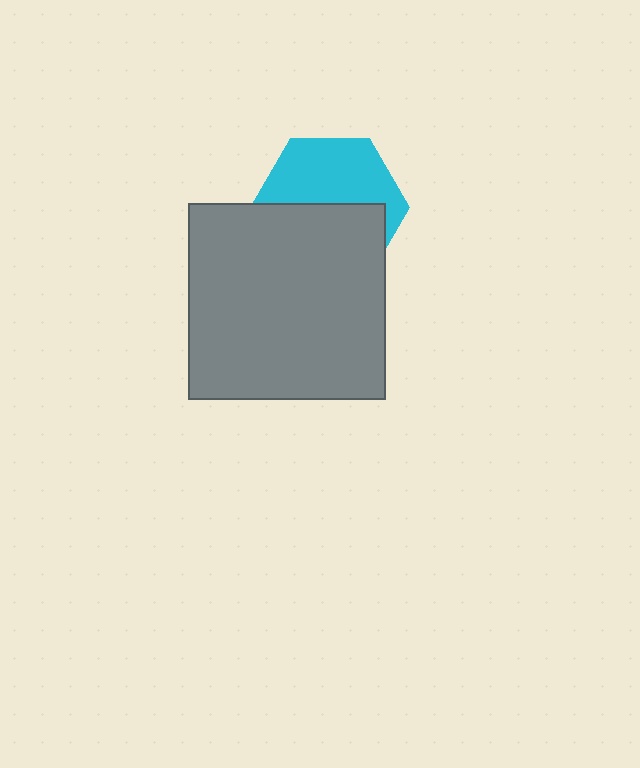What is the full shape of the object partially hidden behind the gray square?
The partially hidden object is a cyan hexagon.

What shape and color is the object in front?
The object in front is a gray square.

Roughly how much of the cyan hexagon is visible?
About half of it is visible (roughly 50%).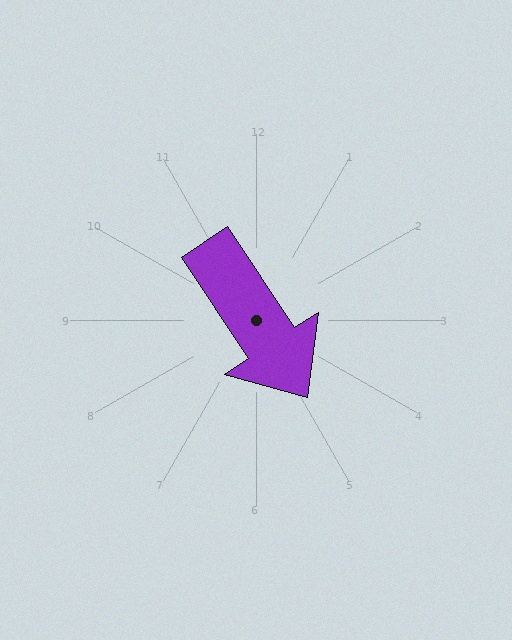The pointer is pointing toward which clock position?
Roughly 5 o'clock.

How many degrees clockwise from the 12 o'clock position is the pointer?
Approximately 147 degrees.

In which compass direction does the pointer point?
Southeast.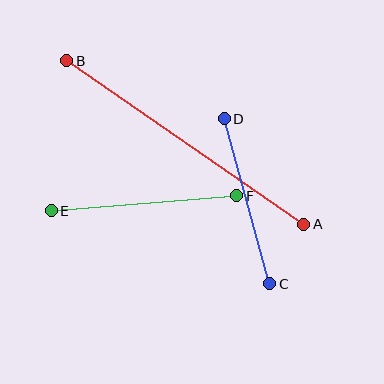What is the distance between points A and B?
The distance is approximately 288 pixels.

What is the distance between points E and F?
The distance is approximately 186 pixels.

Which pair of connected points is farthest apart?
Points A and B are farthest apart.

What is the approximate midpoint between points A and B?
The midpoint is at approximately (185, 143) pixels.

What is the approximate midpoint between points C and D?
The midpoint is at approximately (247, 201) pixels.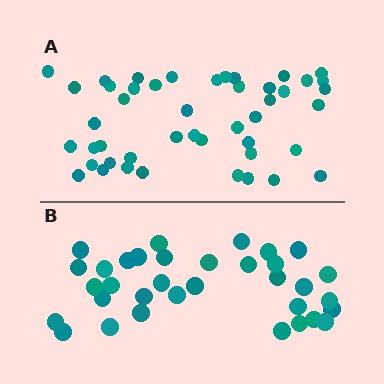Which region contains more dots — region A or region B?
Region A (the top region) has more dots.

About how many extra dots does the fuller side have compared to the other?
Region A has roughly 12 or so more dots than region B.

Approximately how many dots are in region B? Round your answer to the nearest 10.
About 30 dots. (The exact count is 34, which rounds to 30.)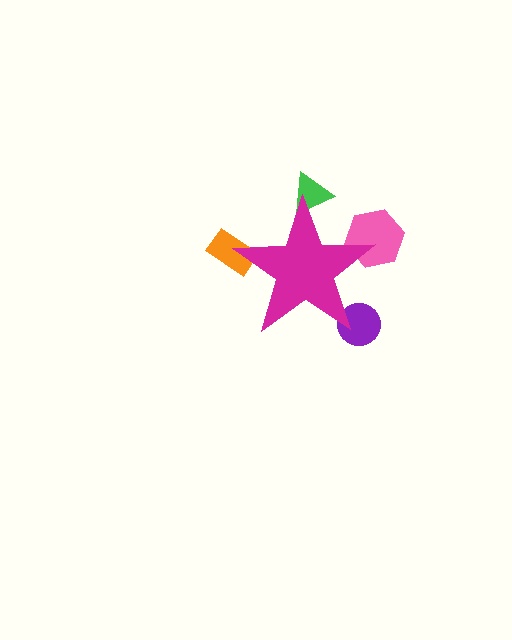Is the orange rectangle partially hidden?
Yes, the orange rectangle is partially hidden behind the magenta star.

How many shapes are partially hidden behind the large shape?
4 shapes are partially hidden.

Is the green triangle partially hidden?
Yes, the green triangle is partially hidden behind the magenta star.